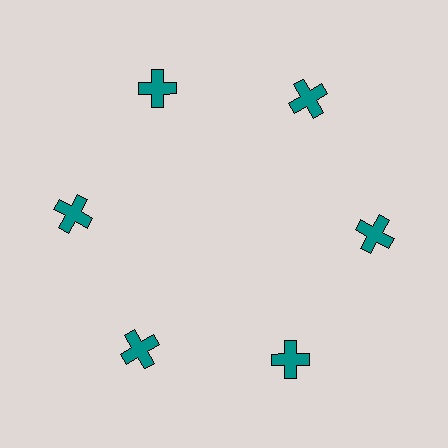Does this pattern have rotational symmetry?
Yes, this pattern has 6-fold rotational symmetry. It looks the same after rotating 60 degrees around the center.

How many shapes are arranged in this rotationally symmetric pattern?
There are 6 shapes, arranged in 6 groups of 1.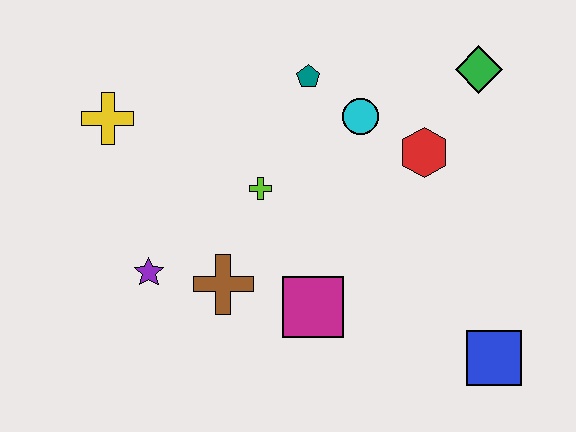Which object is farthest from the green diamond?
The purple star is farthest from the green diamond.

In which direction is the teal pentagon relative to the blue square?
The teal pentagon is above the blue square.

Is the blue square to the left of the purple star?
No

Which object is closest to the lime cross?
The brown cross is closest to the lime cross.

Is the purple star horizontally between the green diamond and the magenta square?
No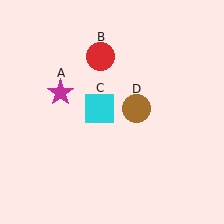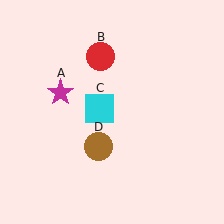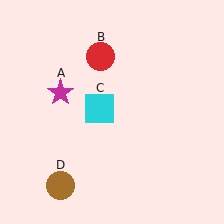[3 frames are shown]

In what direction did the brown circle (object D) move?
The brown circle (object D) moved down and to the left.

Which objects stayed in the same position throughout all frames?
Magenta star (object A) and red circle (object B) and cyan square (object C) remained stationary.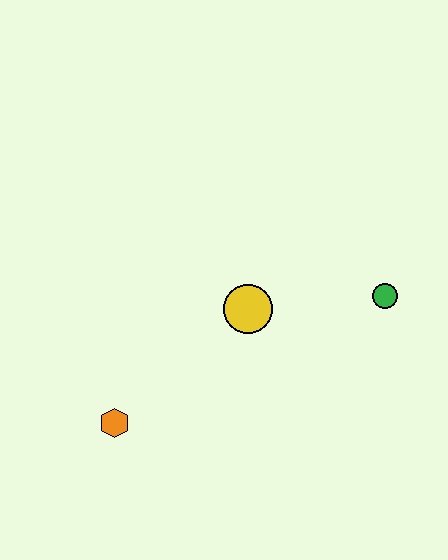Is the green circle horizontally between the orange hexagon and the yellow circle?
No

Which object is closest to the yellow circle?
The green circle is closest to the yellow circle.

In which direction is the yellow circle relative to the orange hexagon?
The yellow circle is to the right of the orange hexagon.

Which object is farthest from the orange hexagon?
The green circle is farthest from the orange hexagon.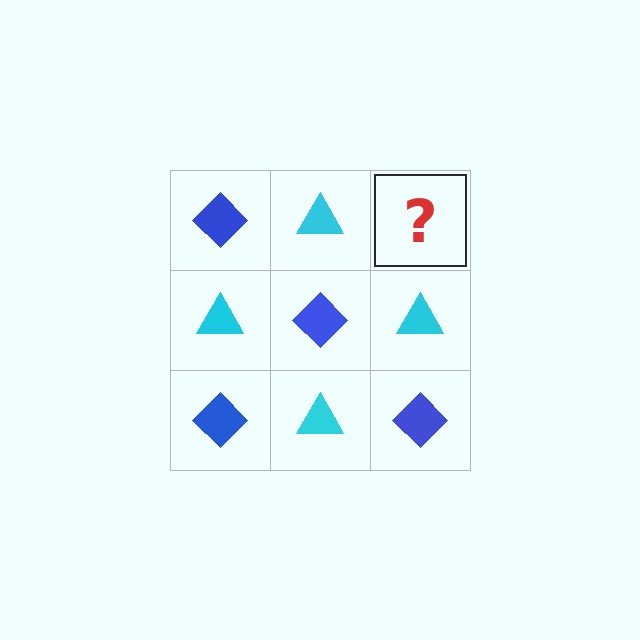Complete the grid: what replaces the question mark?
The question mark should be replaced with a blue diamond.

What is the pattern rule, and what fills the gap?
The rule is that it alternates blue diamond and cyan triangle in a checkerboard pattern. The gap should be filled with a blue diamond.